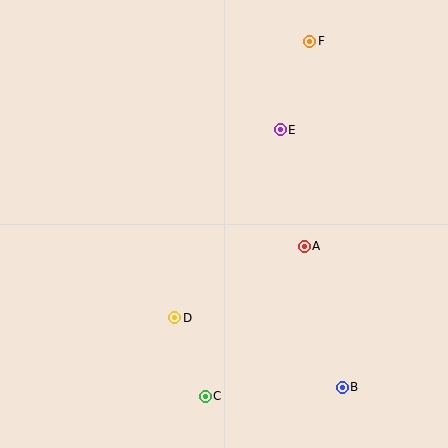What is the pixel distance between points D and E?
The distance between D and E is 216 pixels.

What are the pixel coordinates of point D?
Point D is at (175, 318).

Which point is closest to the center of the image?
Point A at (304, 246) is closest to the center.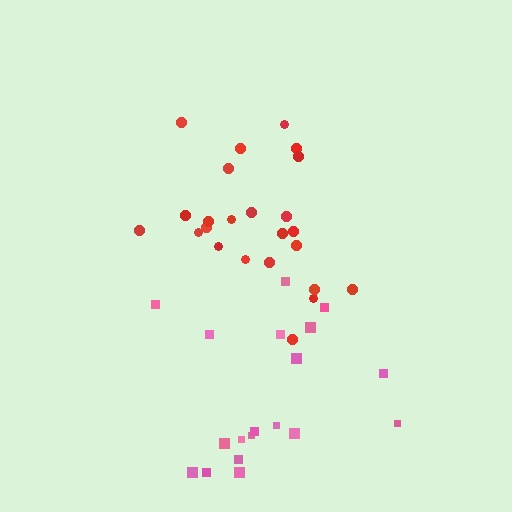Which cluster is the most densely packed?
Red.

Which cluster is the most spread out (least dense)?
Pink.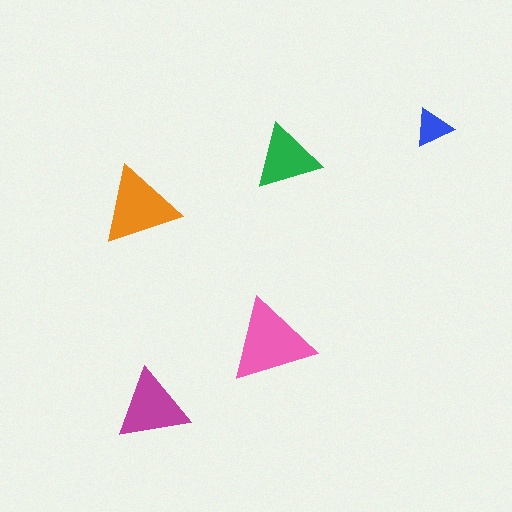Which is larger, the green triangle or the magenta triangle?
The magenta one.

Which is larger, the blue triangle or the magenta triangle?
The magenta one.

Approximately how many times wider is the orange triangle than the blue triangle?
About 2 times wider.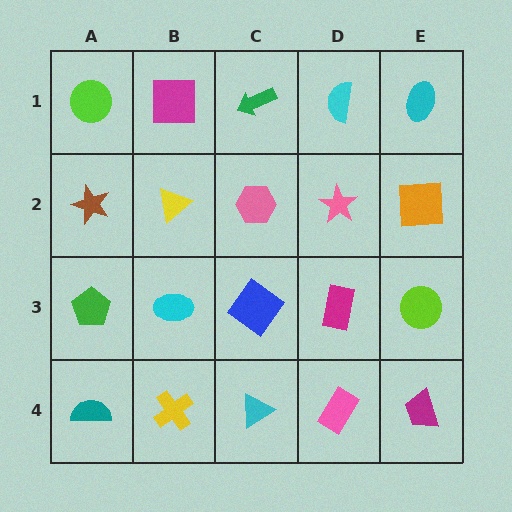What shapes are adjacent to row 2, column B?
A magenta square (row 1, column B), a cyan ellipse (row 3, column B), a brown star (row 2, column A), a pink hexagon (row 2, column C).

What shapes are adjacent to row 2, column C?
A green arrow (row 1, column C), a blue diamond (row 3, column C), a yellow triangle (row 2, column B), a pink star (row 2, column D).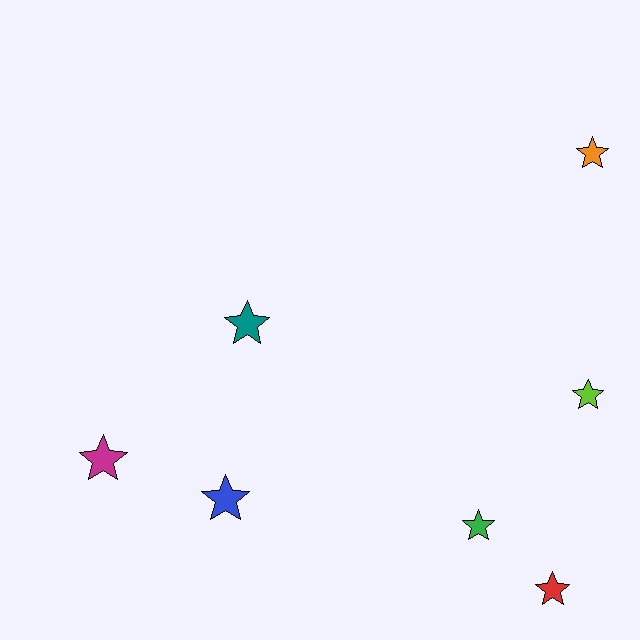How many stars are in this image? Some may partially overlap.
There are 7 stars.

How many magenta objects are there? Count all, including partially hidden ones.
There is 1 magenta object.